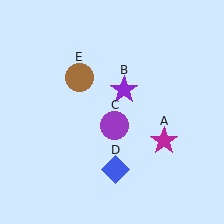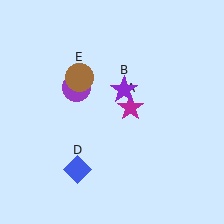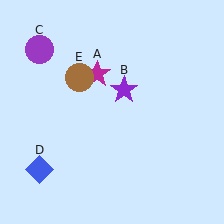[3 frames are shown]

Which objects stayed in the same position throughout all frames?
Purple star (object B) and brown circle (object E) remained stationary.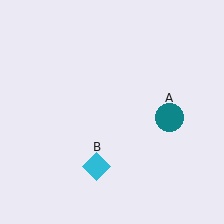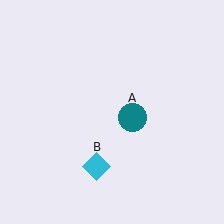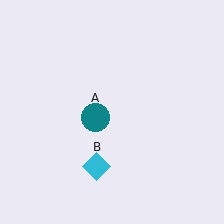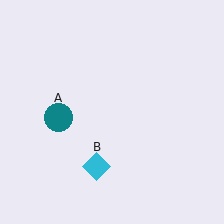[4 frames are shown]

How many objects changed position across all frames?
1 object changed position: teal circle (object A).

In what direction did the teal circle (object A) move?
The teal circle (object A) moved left.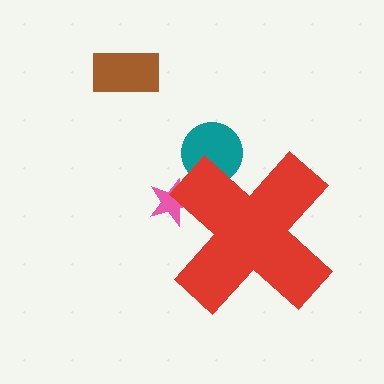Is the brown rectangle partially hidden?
No, the brown rectangle is fully visible.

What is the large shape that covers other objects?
A red cross.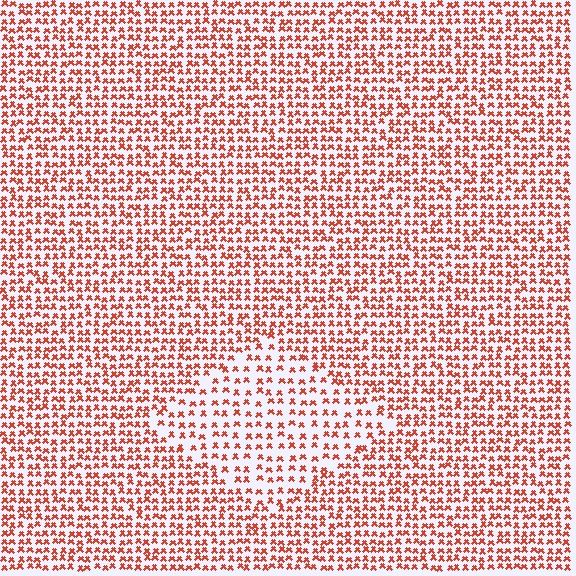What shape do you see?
I see a diamond.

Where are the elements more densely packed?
The elements are more densely packed outside the diamond boundary.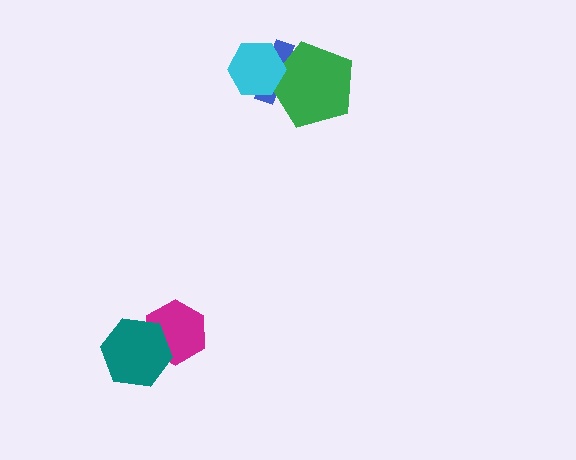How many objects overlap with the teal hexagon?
1 object overlaps with the teal hexagon.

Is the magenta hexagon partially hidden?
Yes, it is partially covered by another shape.